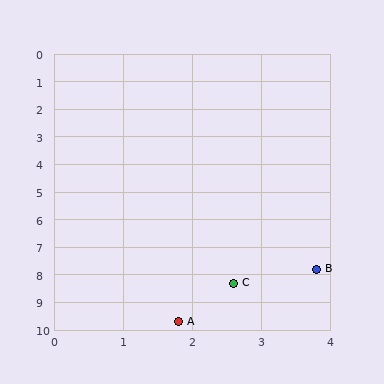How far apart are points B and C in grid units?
Points B and C are about 1.3 grid units apart.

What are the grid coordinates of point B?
Point B is at approximately (3.8, 7.8).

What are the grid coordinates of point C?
Point C is at approximately (2.6, 8.3).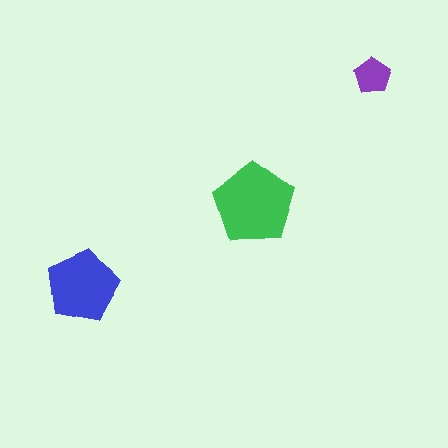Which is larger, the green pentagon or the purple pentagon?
The green one.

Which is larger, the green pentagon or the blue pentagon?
The green one.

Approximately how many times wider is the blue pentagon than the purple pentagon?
About 2 times wider.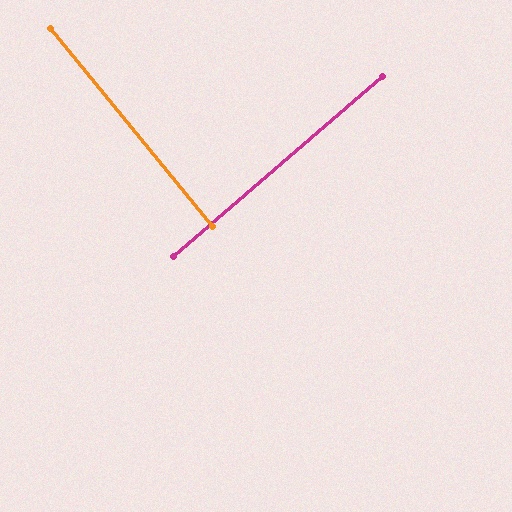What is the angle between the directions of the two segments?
Approximately 89 degrees.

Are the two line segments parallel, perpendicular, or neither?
Perpendicular — they meet at approximately 89°.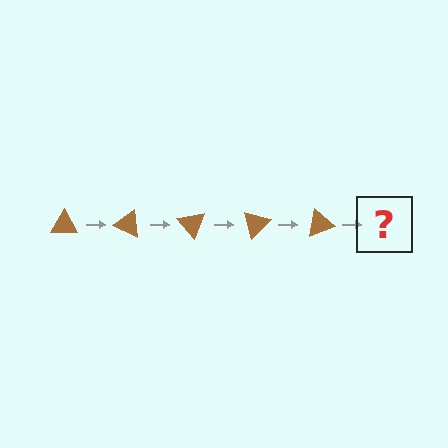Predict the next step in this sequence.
The next step is a brown triangle rotated 125 degrees.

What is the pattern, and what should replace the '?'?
The pattern is that the triangle rotates 25 degrees each step. The '?' should be a brown triangle rotated 125 degrees.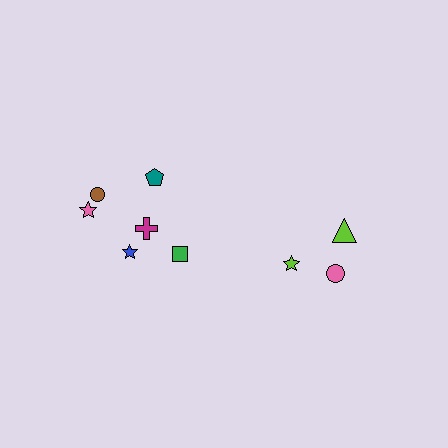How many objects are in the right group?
There are 3 objects.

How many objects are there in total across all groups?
There are 9 objects.